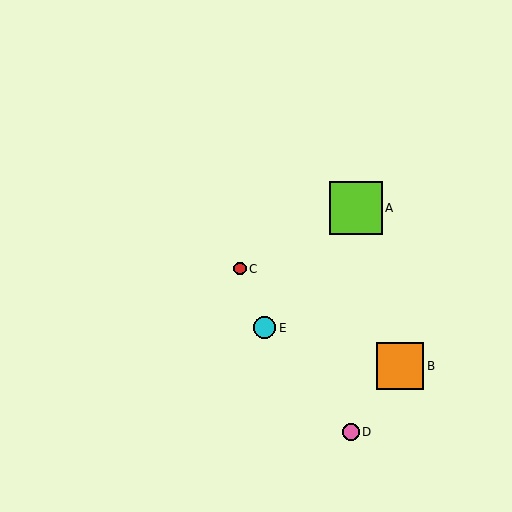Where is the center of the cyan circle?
The center of the cyan circle is at (264, 328).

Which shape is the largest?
The lime square (labeled A) is the largest.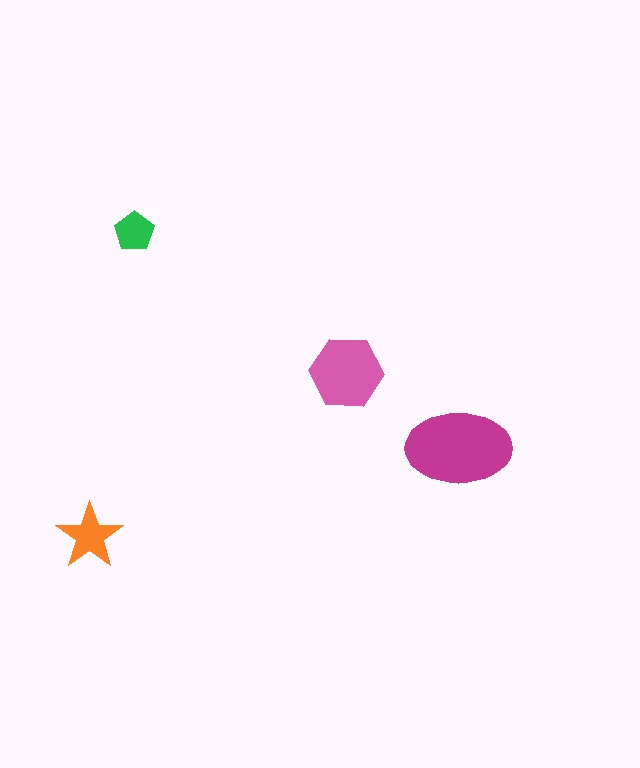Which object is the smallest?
The green pentagon.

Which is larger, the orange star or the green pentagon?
The orange star.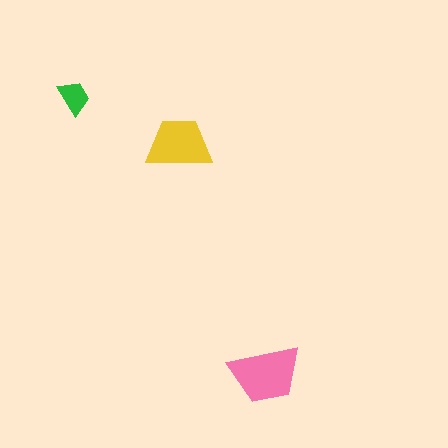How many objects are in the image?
There are 3 objects in the image.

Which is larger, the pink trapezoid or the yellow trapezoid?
The pink one.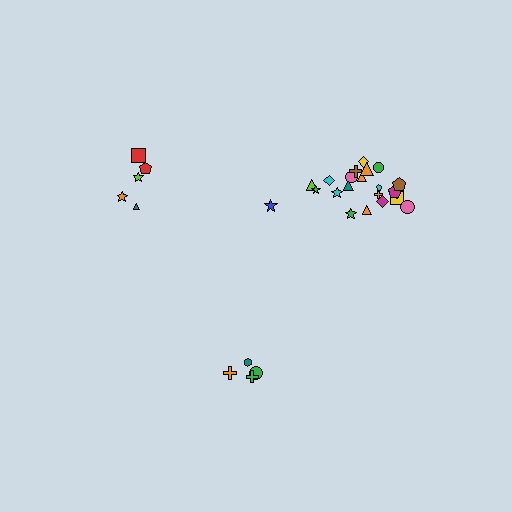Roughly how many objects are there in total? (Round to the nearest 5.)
Roughly 30 objects in total.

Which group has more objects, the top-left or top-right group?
The top-right group.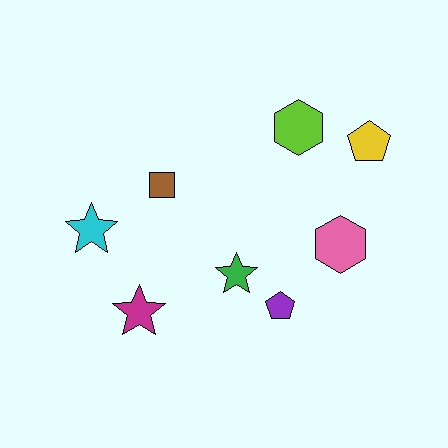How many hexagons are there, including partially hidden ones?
There are 2 hexagons.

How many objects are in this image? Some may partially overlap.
There are 8 objects.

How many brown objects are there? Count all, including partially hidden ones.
There is 1 brown object.